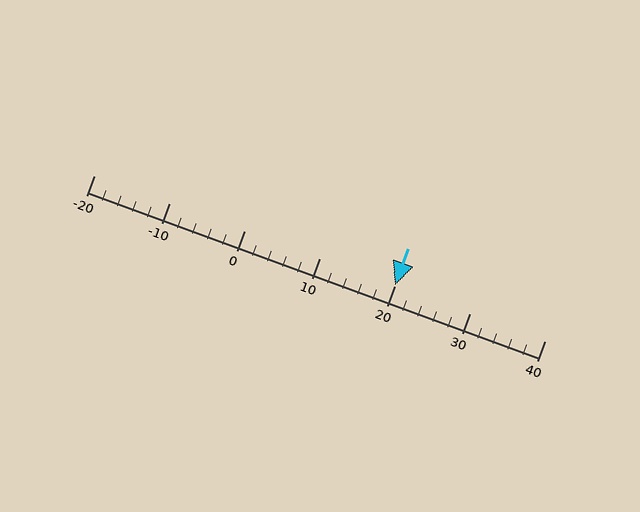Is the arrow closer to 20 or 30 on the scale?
The arrow is closer to 20.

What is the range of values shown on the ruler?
The ruler shows values from -20 to 40.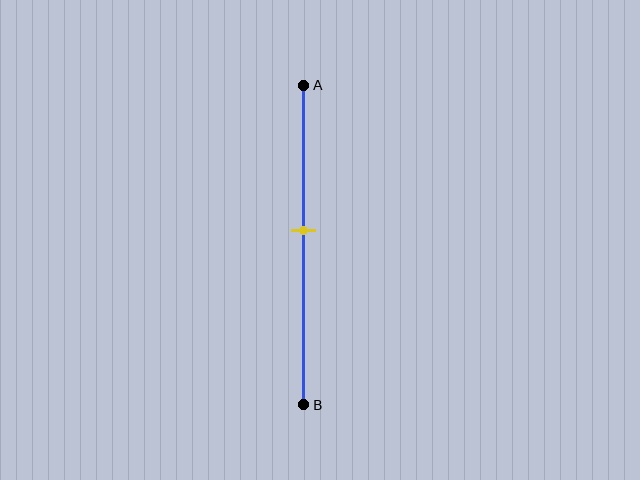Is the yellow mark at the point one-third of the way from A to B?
No, the mark is at about 45% from A, not at the 33% one-third point.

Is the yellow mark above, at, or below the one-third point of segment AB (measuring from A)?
The yellow mark is below the one-third point of segment AB.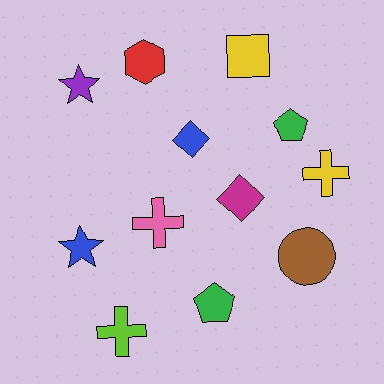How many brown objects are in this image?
There is 1 brown object.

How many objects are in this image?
There are 12 objects.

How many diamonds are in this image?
There are 2 diamonds.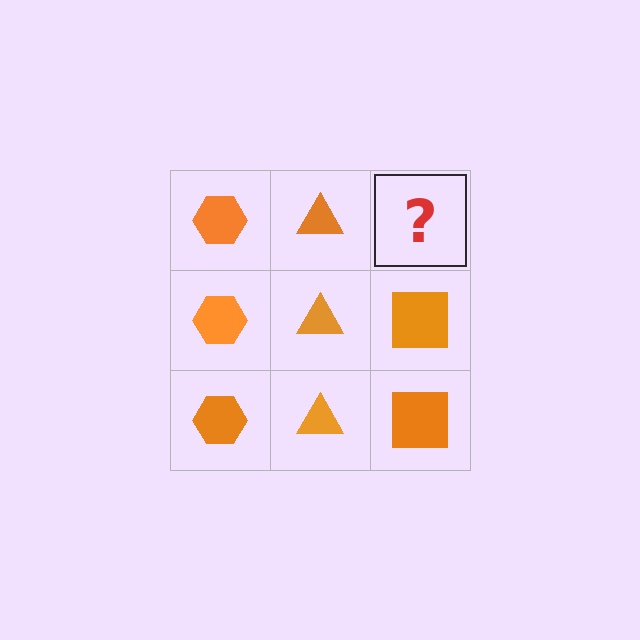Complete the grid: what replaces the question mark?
The question mark should be replaced with an orange square.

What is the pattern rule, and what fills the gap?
The rule is that each column has a consistent shape. The gap should be filled with an orange square.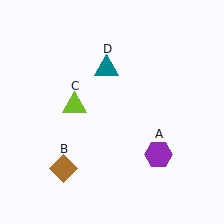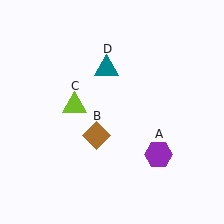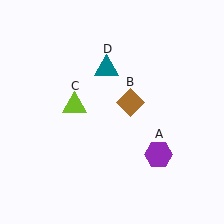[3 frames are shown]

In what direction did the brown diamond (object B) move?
The brown diamond (object B) moved up and to the right.